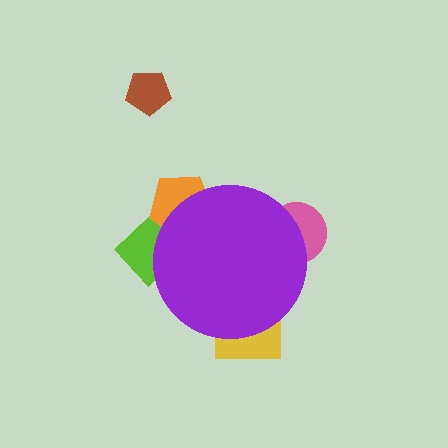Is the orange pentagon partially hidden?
Yes, the orange pentagon is partially hidden behind the purple circle.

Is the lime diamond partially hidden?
Yes, the lime diamond is partially hidden behind the purple circle.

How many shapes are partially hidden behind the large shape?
4 shapes are partially hidden.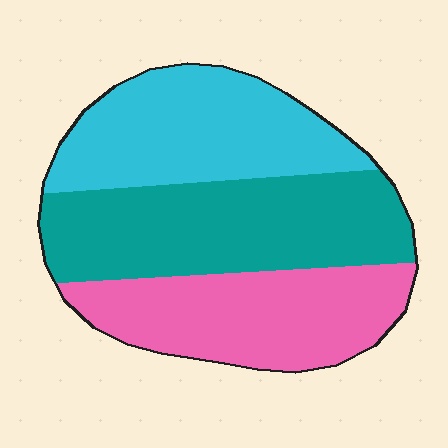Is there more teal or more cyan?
Teal.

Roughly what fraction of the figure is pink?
Pink covers 31% of the figure.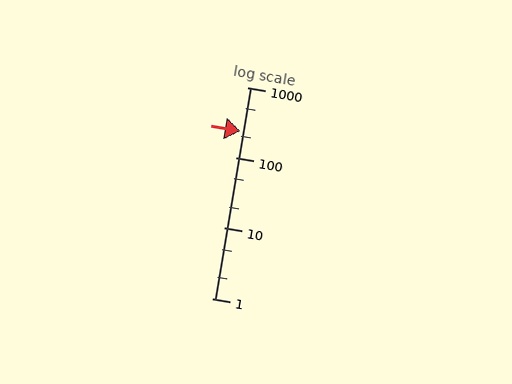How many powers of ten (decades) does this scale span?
The scale spans 3 decades, from 1 to 1000.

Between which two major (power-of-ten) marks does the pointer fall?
The pointer is between 100 and 1000.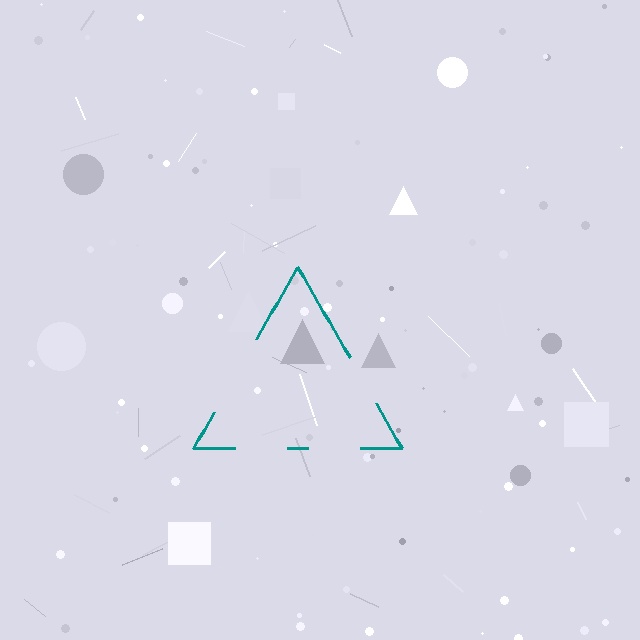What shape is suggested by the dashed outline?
The dashed outline suggests a triangle.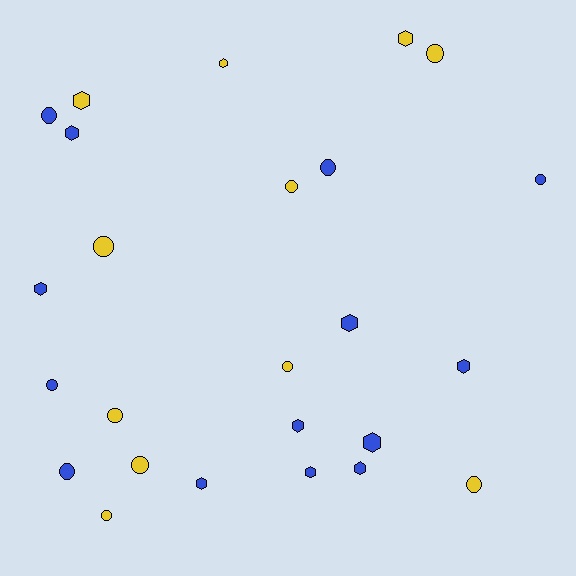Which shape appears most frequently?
Circle, with 13 objects.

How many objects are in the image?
There are 25 objects.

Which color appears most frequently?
Blue, with 14 objects.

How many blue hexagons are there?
There are 9 blue hexagons.